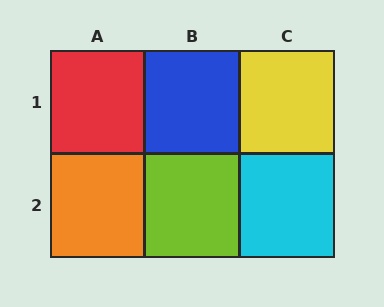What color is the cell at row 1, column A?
Red.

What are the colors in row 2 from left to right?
Orange, lime, cyan.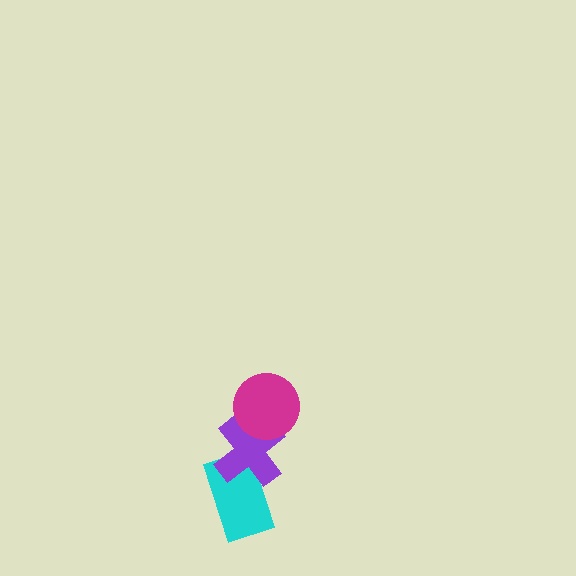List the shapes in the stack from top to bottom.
From top to bottom: the magenta circle, the purple cross, the cyan rectangle.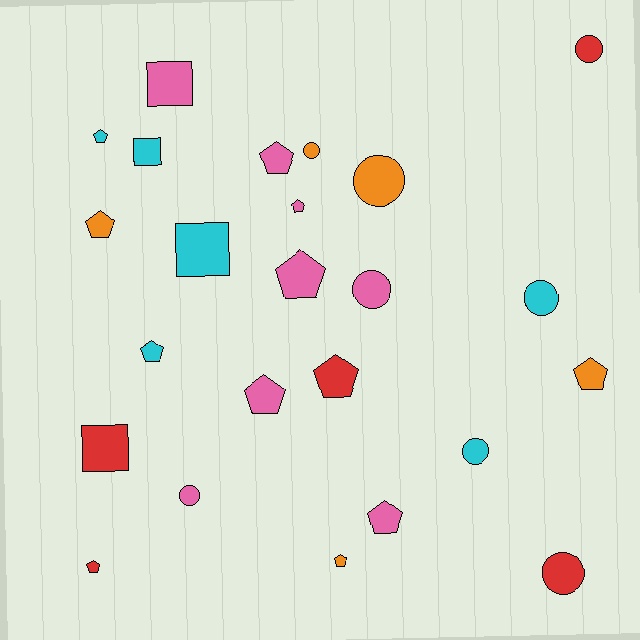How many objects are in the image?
There are 24 objects.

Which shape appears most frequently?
Pentagon, with 12 objects.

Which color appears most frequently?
Pink, with 8 objects.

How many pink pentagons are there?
There are 5 pink pentagons.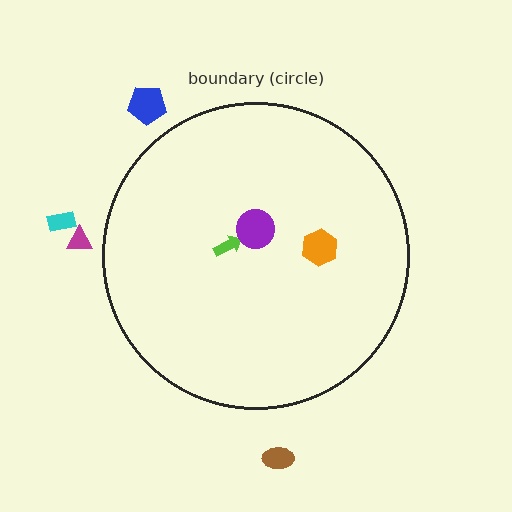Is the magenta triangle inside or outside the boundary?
Outside.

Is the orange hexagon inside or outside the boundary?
Inside.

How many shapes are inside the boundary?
3 inside, 4 outside.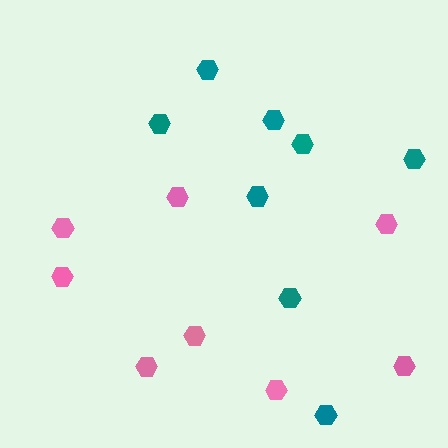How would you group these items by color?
There are 2 groups: one group of pink hexagons (8) and one group of teal hexagons (8).